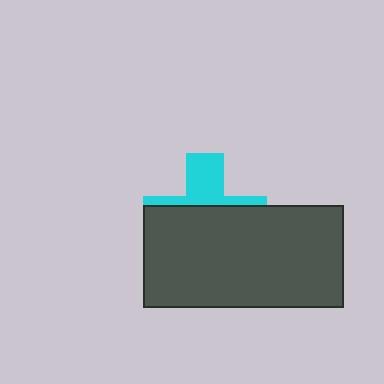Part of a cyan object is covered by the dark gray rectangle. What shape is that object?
It is a cross.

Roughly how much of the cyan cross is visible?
A small part of it is visible (roughly 36%).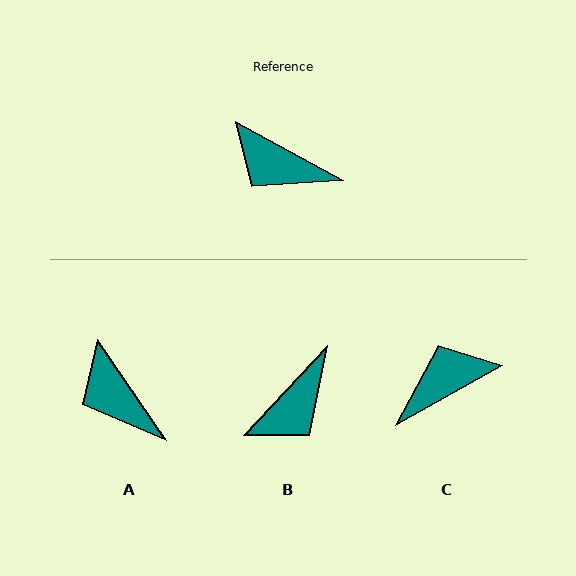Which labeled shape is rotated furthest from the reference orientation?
C, about 122 degrees away.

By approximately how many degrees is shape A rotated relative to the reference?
Approximately 27 degrees clockwise.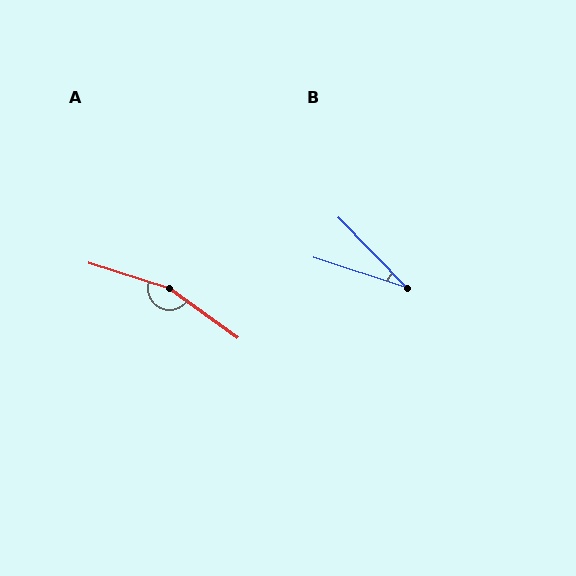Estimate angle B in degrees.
Approximately 28 degrees.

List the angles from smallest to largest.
B (28°), A (162°).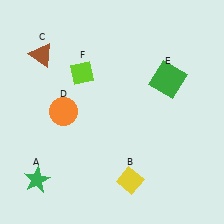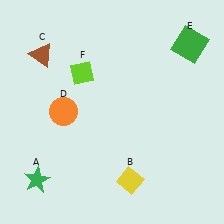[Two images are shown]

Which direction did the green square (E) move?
The green square (E) moved up.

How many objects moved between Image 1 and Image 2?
1 object moved between the two images.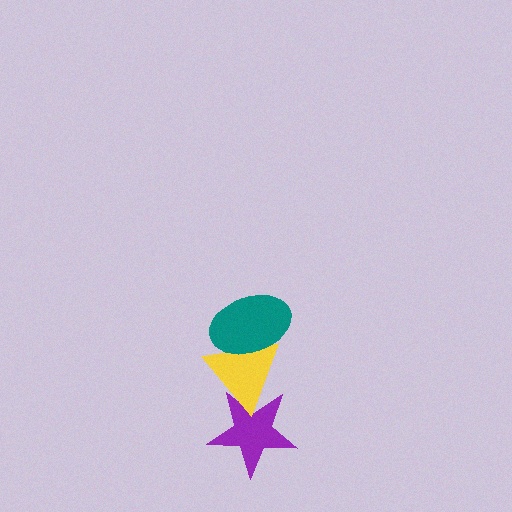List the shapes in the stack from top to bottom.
From top to bottom: the teal ellipse, the yellow triangle, the purple star.